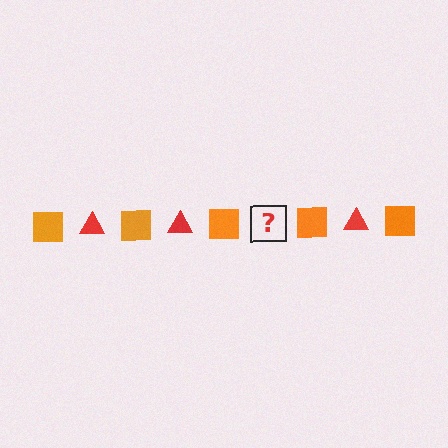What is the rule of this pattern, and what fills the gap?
The rule is that the pattern alternates between orange square and red triangle. The gap should be filled with a red triangle.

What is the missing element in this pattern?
The missing element is a red triangle.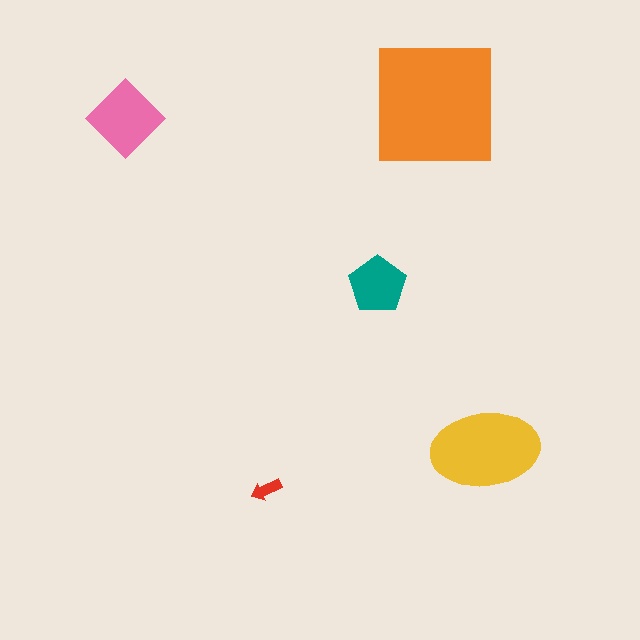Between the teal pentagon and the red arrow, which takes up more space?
The teal pentagon.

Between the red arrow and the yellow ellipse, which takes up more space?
The yellow ellipse.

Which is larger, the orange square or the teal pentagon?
The orange square.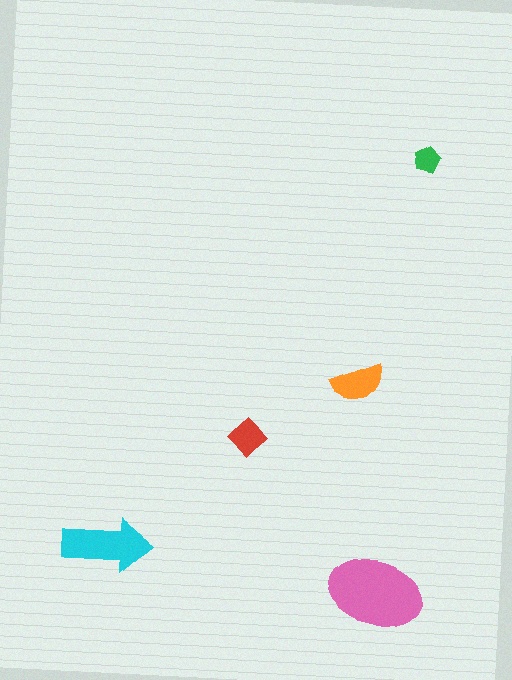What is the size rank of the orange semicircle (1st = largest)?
3rd.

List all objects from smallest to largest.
The green pentagon, the red diamond, the orange semicircle, the cyan arrow, the pink ellipse.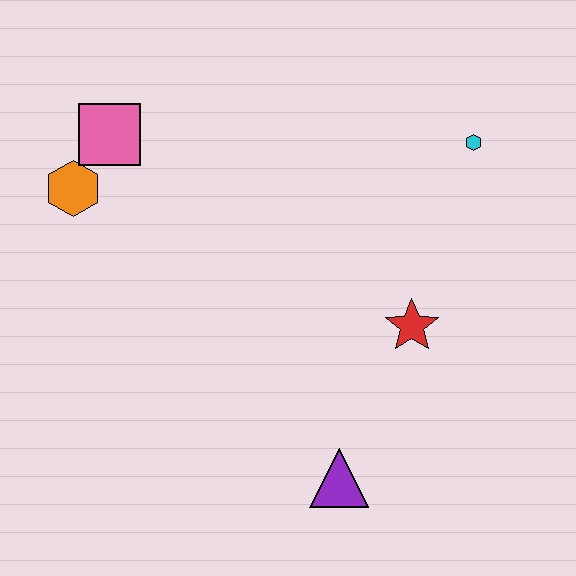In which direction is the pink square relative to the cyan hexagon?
The pink square is to the left of the cyan hexagon.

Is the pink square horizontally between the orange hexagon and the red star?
Yes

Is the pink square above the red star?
Yes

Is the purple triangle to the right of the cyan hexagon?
No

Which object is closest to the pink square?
The orange hexagon is closest to the pink square.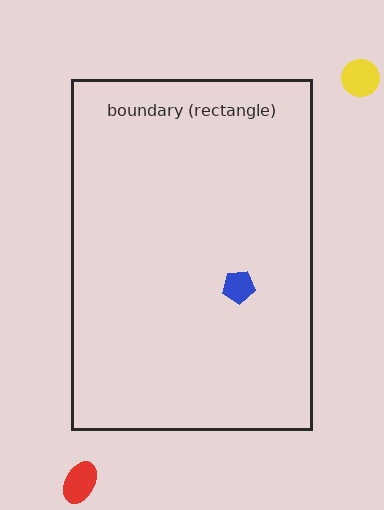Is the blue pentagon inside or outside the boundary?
Inside.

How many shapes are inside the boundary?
1 inside, 2 outside.